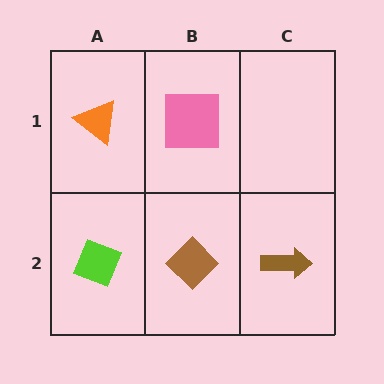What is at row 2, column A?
A lime diamond.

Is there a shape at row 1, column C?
No, that cell is empty.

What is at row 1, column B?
A pink square.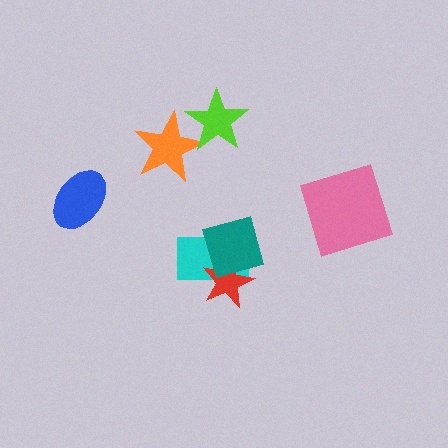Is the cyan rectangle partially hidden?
Yes, it is partially covered by another shape.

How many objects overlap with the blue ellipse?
0 objects overlap with the blue ellipse.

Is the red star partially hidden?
Yes, it is partially covered by another shape.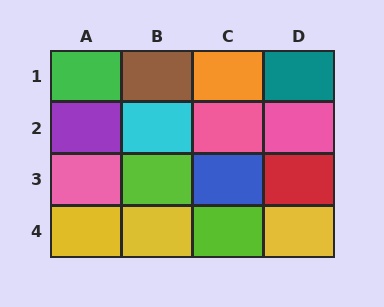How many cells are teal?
1 cell is teal.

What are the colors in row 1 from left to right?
Green, brown, orange, teal.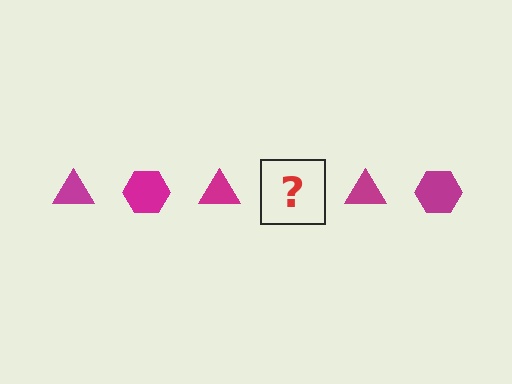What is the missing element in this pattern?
The missing element is a magenta hexagon.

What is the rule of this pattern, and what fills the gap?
The rule is that the pattern cycles through triangle, hexagon shapes in magenta. The gap should be filled with a magenta hexagon.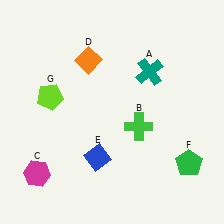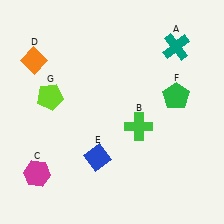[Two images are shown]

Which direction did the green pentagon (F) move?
The green pentagon (F) moved up.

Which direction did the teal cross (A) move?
The teal cross (A) moved right.